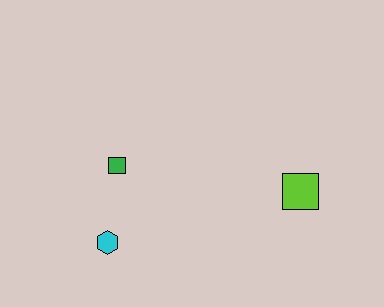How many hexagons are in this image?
There is 1 hexagon.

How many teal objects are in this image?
There are no teal objects.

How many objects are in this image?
There are 3 objects.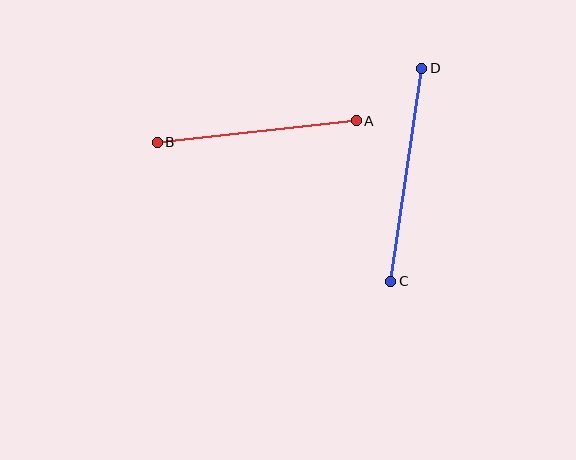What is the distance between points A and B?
The distance is approximately 200 pixels.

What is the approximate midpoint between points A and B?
The midpoint is at approximately (257, 132) pixels.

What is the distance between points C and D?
The distance is approximately 215 pixels.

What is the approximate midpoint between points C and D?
The midpoint is at approximately (406, 175) pixels.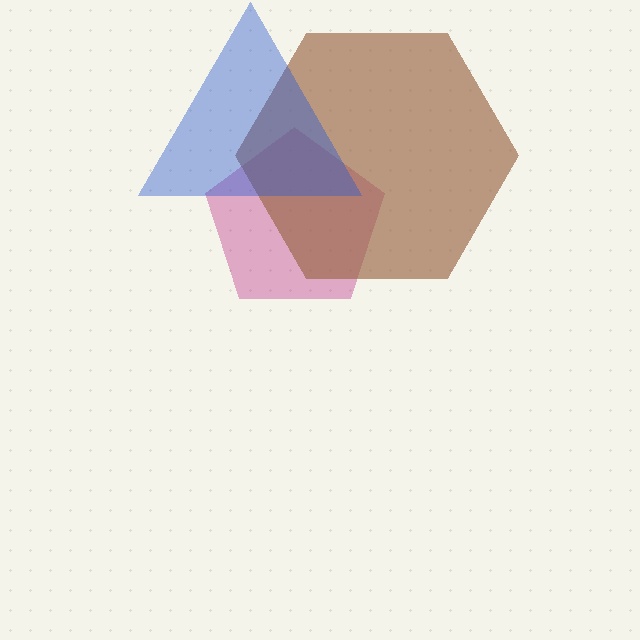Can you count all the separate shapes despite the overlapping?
Yes, there are 3 separate shapes.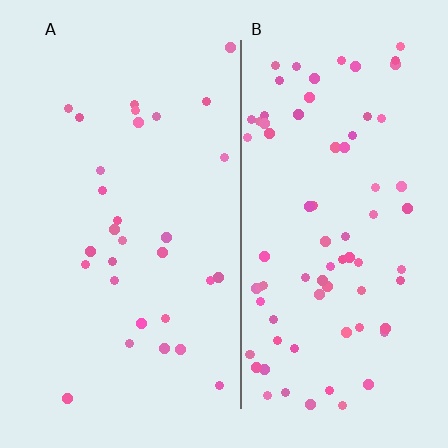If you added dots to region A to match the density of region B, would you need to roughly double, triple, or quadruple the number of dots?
Approximately triple.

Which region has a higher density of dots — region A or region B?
B (the right).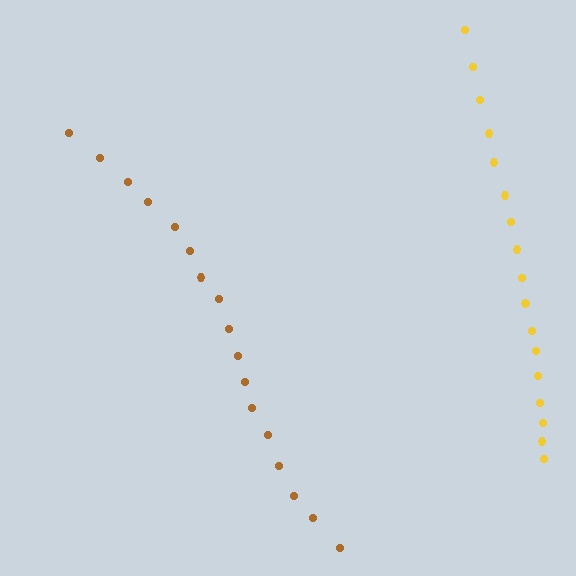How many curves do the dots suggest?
There are 2 distinct paths.